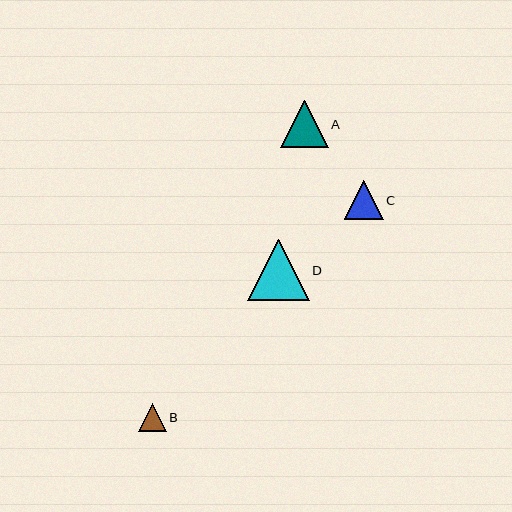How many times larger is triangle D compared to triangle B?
Triangle D is approximately 2.2 times the size of triangle B.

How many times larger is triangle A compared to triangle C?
Triangle A is approximately 1.2 times the size of triangle C.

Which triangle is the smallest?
Triangle B is the smallest with a size of approximately 28 pixels.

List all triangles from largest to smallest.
From largest to smallest: D, A, C, B.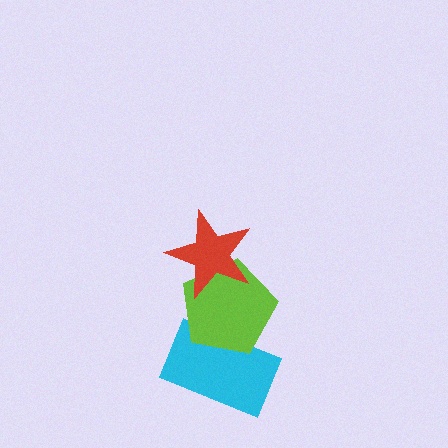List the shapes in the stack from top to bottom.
From top to bottom: the red star, the lime pentagon, the cyan rectangle.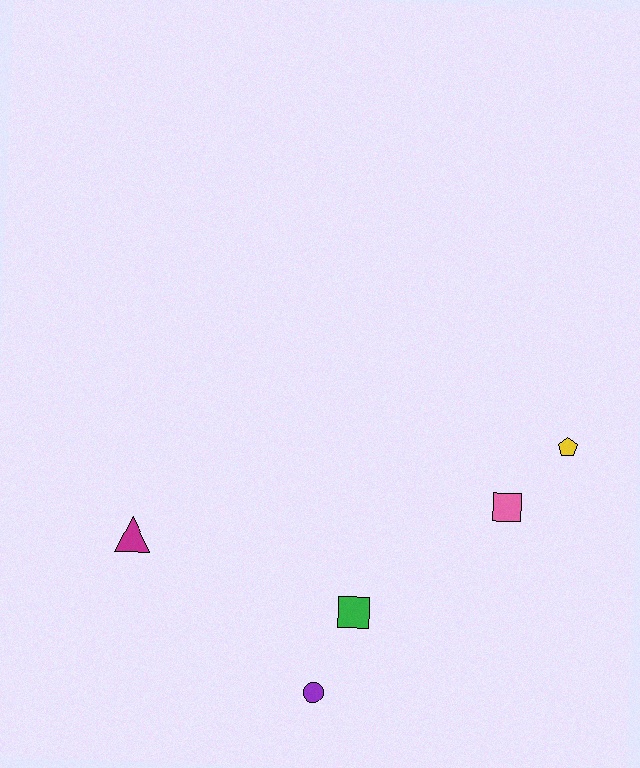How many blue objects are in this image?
There are no blue objects.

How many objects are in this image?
There are 5 objects.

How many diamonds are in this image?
There are no diamonds.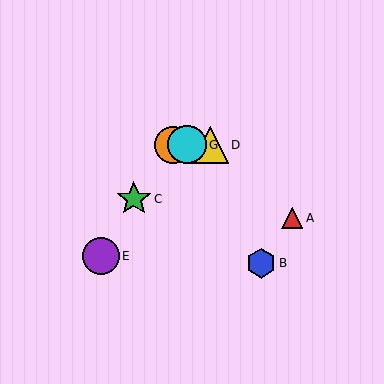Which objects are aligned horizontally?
Objects D, F, G are aligned horizontally.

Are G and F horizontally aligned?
Yes, both are at y≈145.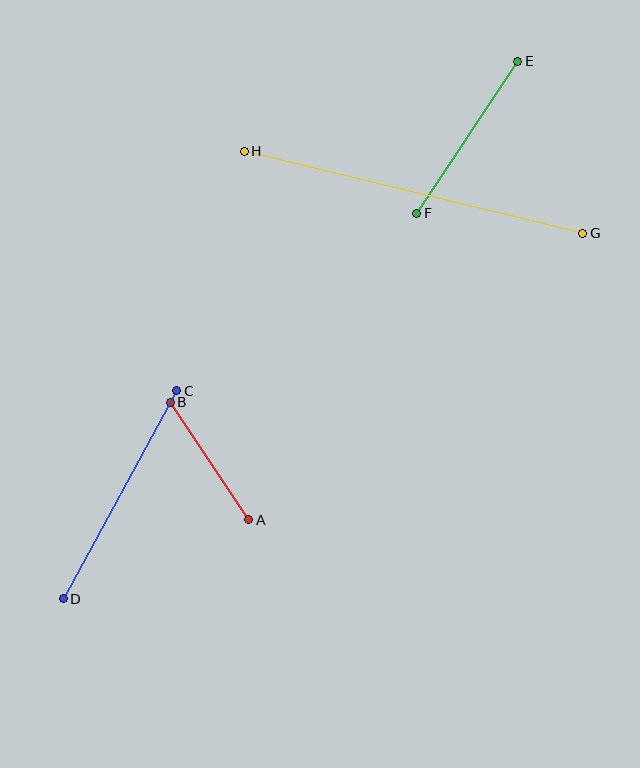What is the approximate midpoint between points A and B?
The midpoint is at approximately (210, 461) pixels.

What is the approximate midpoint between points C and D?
The midpoint is at approximately (120, 495) pixels.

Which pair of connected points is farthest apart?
Points G and H are farthest apart.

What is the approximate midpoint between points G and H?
The midpoint is at approximately (413, 192) pixels.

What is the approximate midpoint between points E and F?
The midpoint is at approximately (467, 137) pixels.